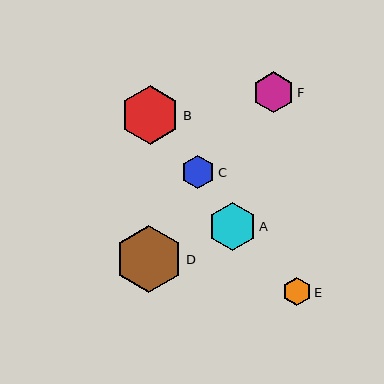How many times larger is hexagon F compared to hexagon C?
Hexagon F is approximately 1.2 times the size of hexagon C.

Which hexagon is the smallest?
Hexagon E is the smallest with a size of approximately 28 pixels.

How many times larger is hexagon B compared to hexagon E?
Hexagon B is approximately 2.1 times the size of hexagon E.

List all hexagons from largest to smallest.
From largest to smallest: D, B, A, F, C, E.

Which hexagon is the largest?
Hexagon D is the largest with a size of approximately 68 pixels.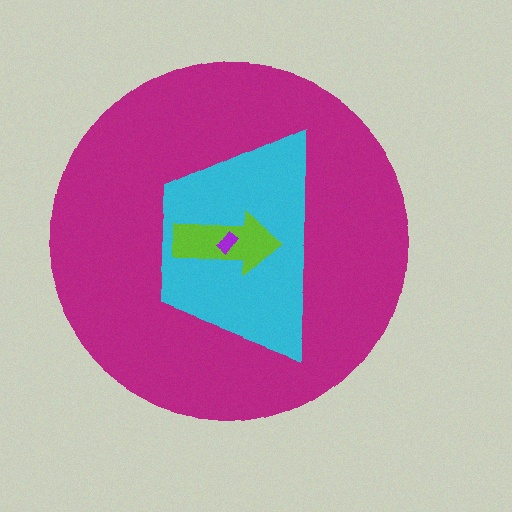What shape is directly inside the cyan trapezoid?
The lime arrow.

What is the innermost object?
The purple rectangle.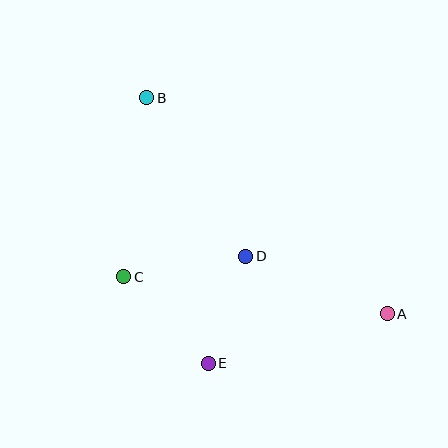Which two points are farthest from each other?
Points A and B are farthest from each other.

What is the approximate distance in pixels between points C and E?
The distance between C and E is approximately 121 pixels.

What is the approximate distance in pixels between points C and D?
The distance between C and D is approximately 124 pixels.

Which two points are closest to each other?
Points D and E are closest to each other.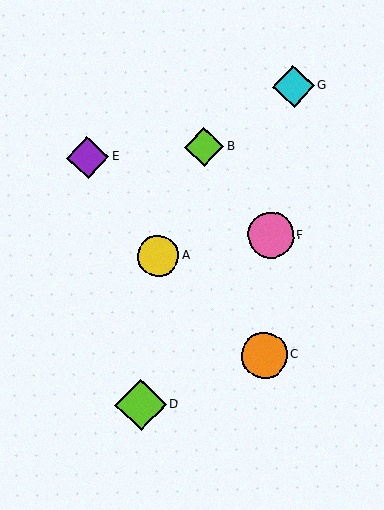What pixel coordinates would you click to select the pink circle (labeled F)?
Click at (271, 236) to select the pink circle F.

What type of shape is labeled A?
Shape A is a yellow circle.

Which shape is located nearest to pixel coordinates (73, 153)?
The purple diamond (labeled E) at (88, 157) is nearest to that location.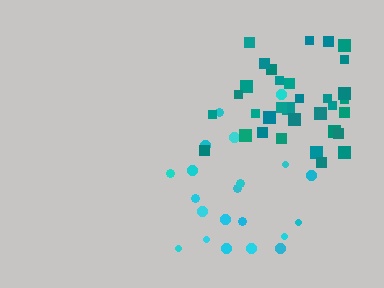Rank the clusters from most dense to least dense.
teal, cyan.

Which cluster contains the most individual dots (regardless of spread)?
Teal (33).